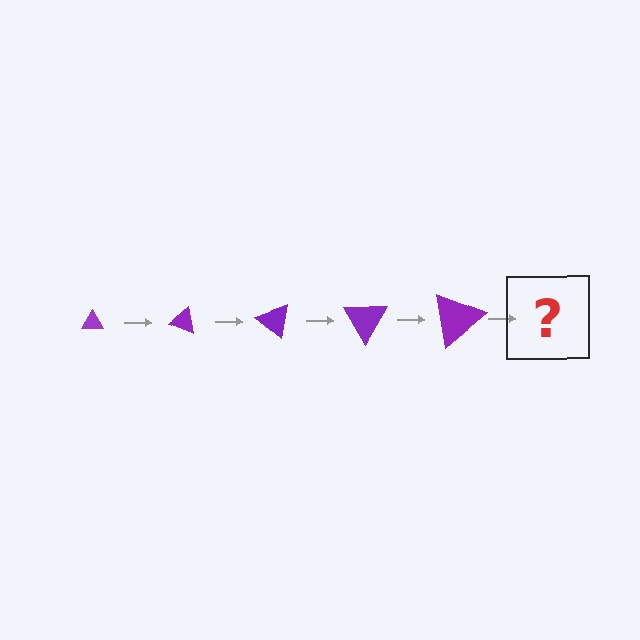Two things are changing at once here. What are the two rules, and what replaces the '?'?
The two rules are that the triangle grows larger each step and it rotates 20 degrees each step. The '?' should be a triangle, larger than the previous one and rotated 100 degrees from the start.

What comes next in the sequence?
The next element should be a triangle, larger than the previous one and rotated 100 degrees from the start.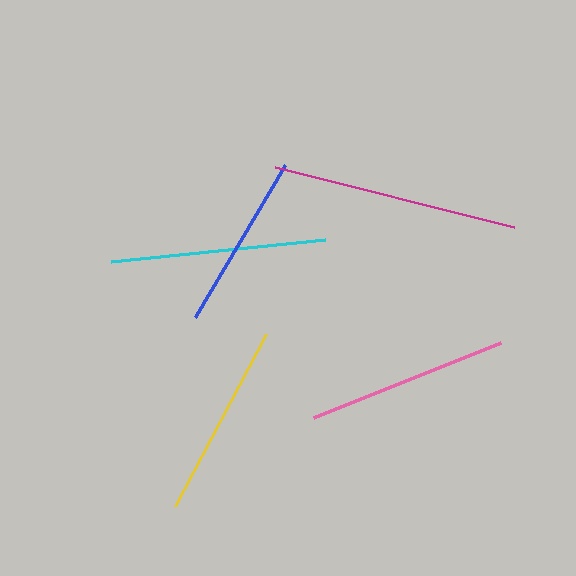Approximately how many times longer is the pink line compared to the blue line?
The pink line is approximately 1.1 times the length of the blue line.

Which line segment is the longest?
The magenta line is the longest at approximately 247 pixels.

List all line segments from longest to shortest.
From longest to shortest: magenta, cyan, pink, yellow, blue.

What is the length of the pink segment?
The pink segment is approximately 202 pixels long.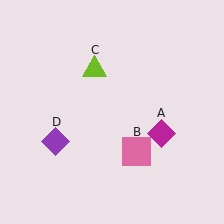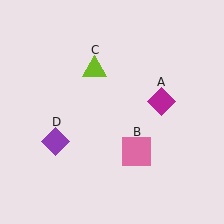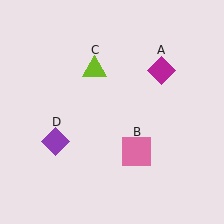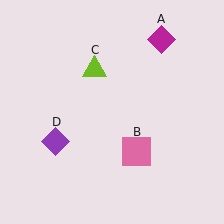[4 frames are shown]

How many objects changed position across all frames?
1 object changed position: magenta diamond (object A).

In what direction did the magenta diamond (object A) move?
The magenta diamond (object A) moved up.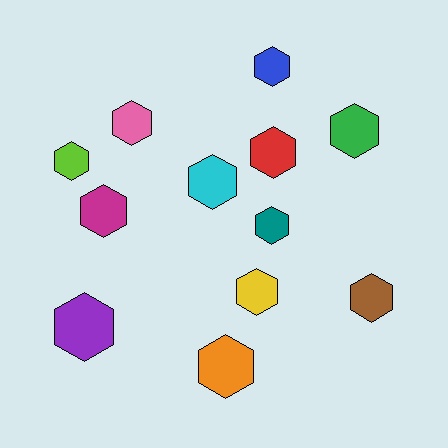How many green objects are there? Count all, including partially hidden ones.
There is 1 green object.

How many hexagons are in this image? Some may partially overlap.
There are 12 hexagons.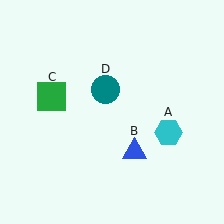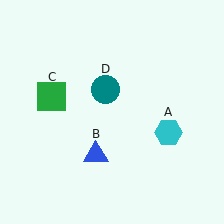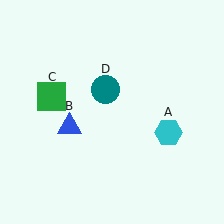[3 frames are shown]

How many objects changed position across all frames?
1 object changed position: blue triangle (object B).